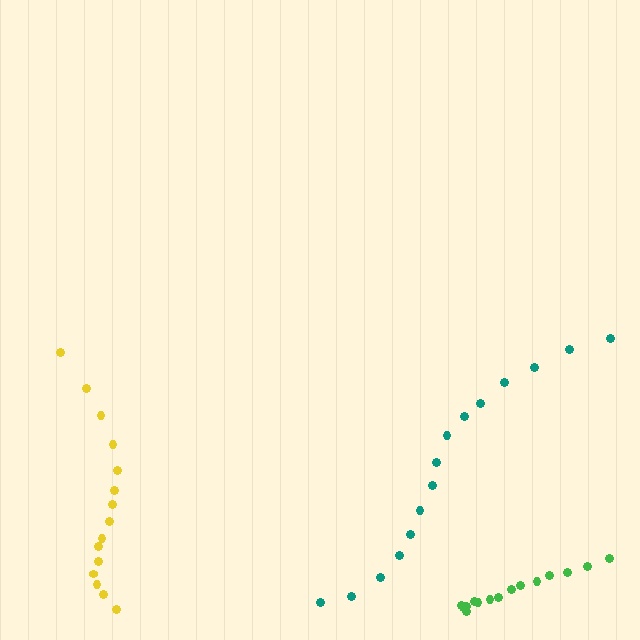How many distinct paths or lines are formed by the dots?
There are 3 distinct paths.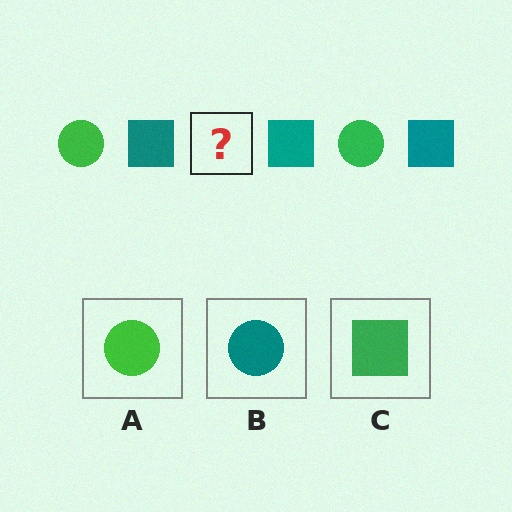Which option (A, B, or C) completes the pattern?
A.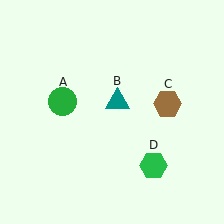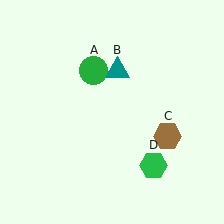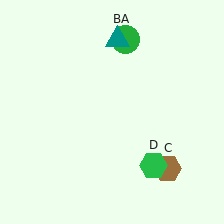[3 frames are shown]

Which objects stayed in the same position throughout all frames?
Green hexagon (object D) remained stationary.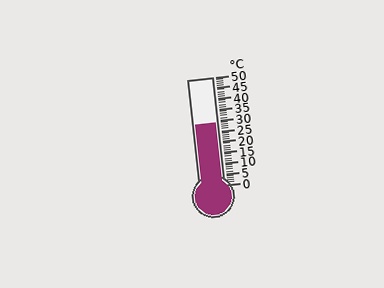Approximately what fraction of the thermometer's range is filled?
The thermometer is filled to approximately 60% of its range.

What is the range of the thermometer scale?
The thermometer scale ranges from 0°C to 50°C.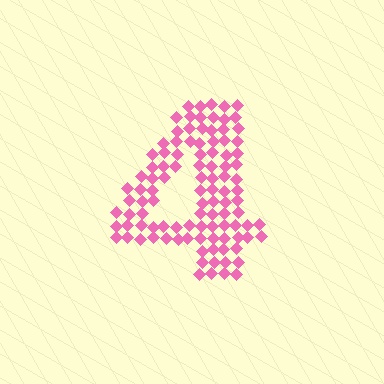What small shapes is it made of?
It is made of small diamonds.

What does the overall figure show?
The overall figure shows the digit 4.